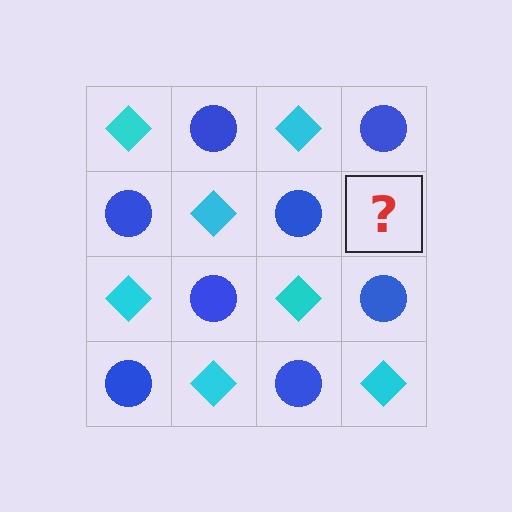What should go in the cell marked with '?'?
The missing cell should contain a cyan diamond.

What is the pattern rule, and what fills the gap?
The rule is that it alternates cyan diamond and blue circle in a checkerboard pattern. The gap should be filled with a cyan diamond.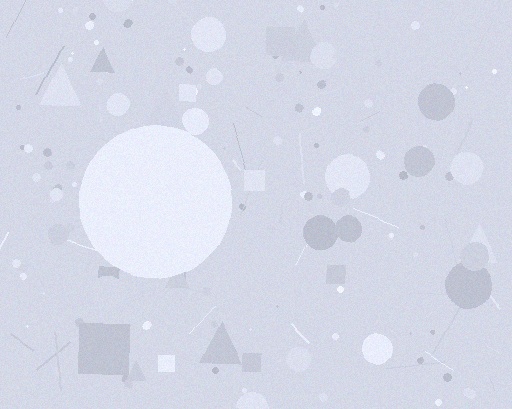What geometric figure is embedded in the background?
A circle is embedded in the background.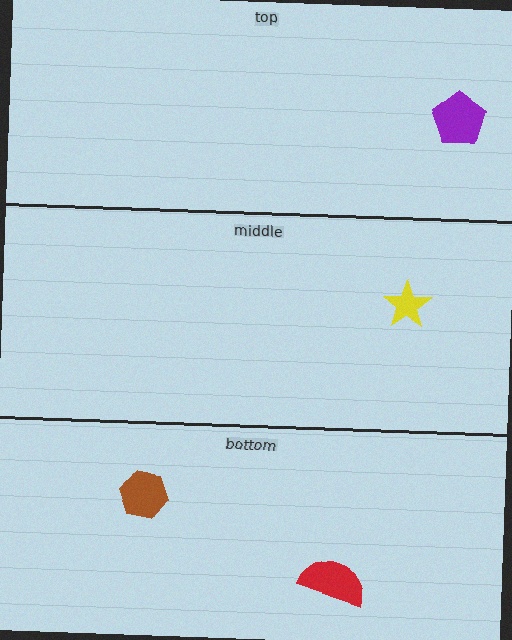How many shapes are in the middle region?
1.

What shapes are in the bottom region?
The red semicircle, the brown hexagon.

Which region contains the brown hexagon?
The bottom region.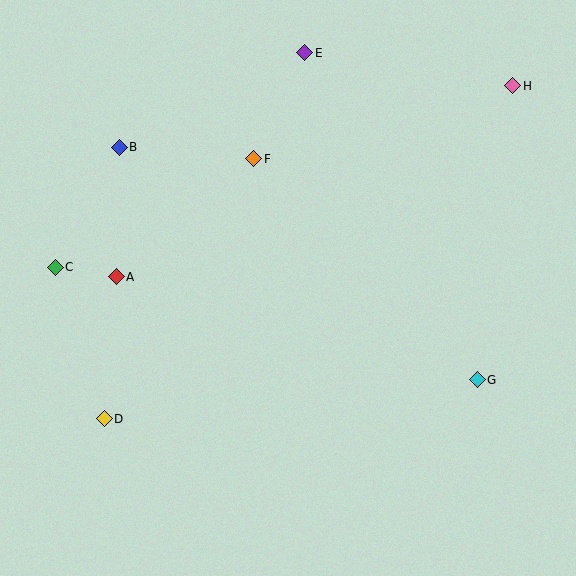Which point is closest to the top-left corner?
Point B is closest to the top-left corner.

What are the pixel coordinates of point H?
Point H is at (513, 86).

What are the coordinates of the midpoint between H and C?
The midpoint between H and C is at (284, 176).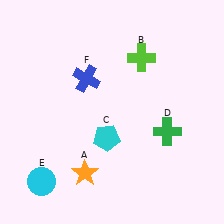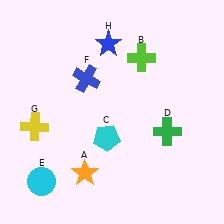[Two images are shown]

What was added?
A yellow cross (G), a blue star (H) were added in Image 2.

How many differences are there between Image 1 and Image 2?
There are 2 differences between the two images.